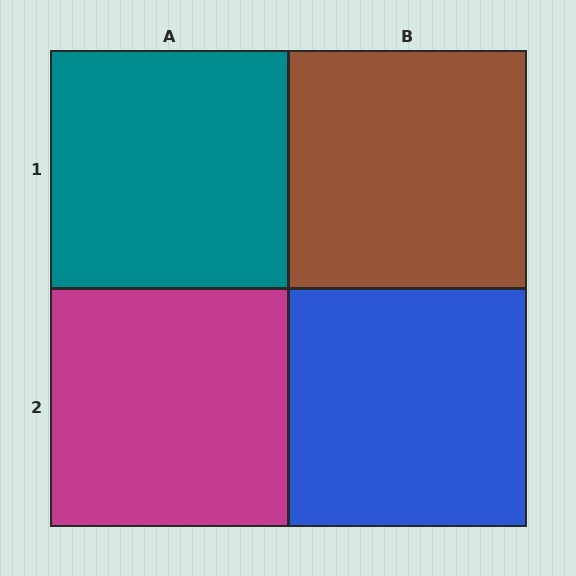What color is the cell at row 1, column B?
Brown.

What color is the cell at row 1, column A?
Teal.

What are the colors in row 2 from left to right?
Magenta, blue.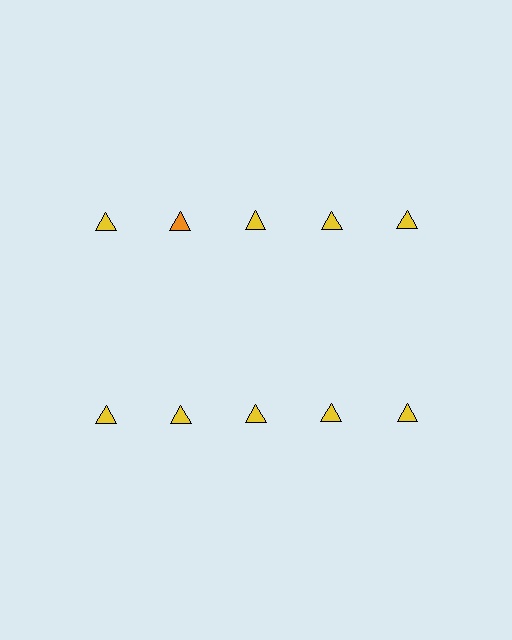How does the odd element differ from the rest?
It has a different color: orange instead of yellow.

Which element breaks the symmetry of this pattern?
The orange triangle in the top row, second from left column breaks the symmetry. All other shapes are yellow triangles.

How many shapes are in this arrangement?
There are 10 shapes arranged in a grid pattern.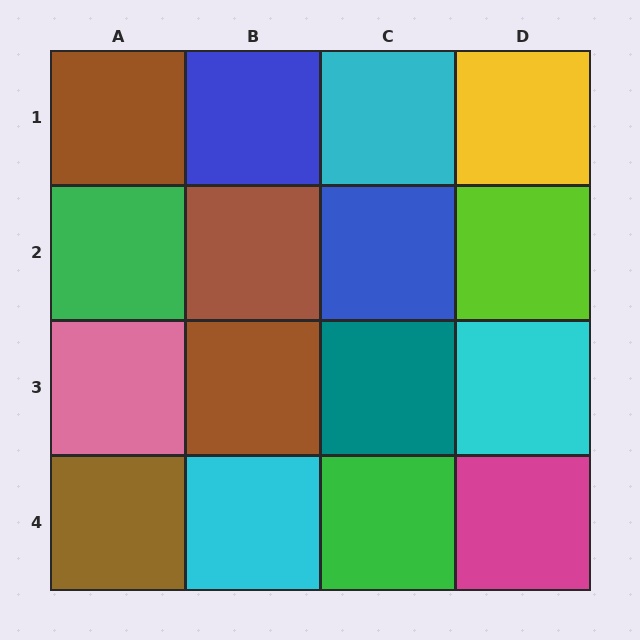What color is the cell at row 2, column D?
Lime.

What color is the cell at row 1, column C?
Cyan.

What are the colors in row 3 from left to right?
Pink, brown, teal, cyan.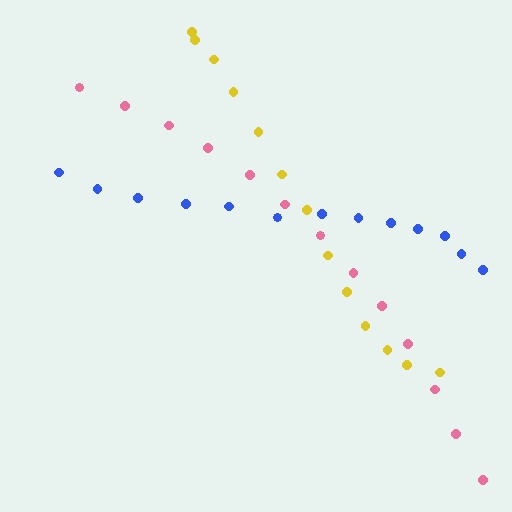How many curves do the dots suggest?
There are 3 distinct paths.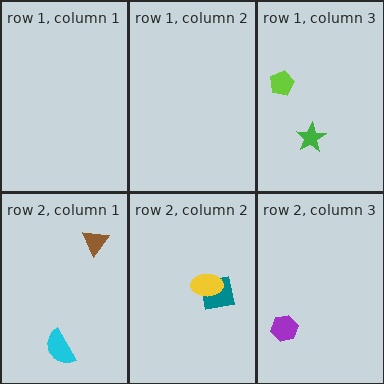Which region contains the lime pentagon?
The row 1, column 3 region.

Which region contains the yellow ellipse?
The row 2, column 2 region.